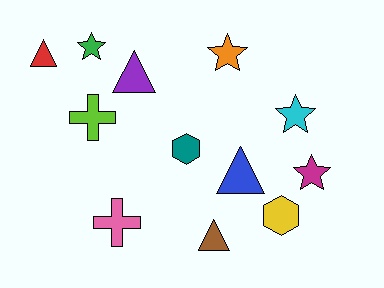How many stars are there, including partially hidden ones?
There are 4 stars.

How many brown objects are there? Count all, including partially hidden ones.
There is 1 brown object.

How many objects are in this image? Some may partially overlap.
There are 12 objects.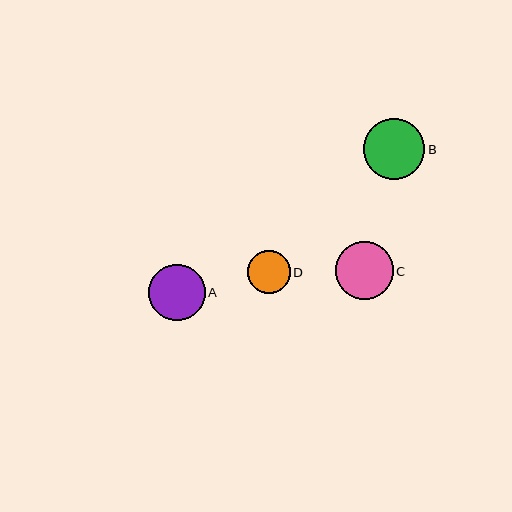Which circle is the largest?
Circle B is the largest with a size of approximately 61 pixels.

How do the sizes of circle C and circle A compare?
Circle C and circle A are approximately the same size.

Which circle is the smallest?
Circle D is the smallest with a size of approximately 43 pixels.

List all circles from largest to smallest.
From largest to smallest: B, C, A, D.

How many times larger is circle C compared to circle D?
Circle C is approximately 1.4 times the size of circle D.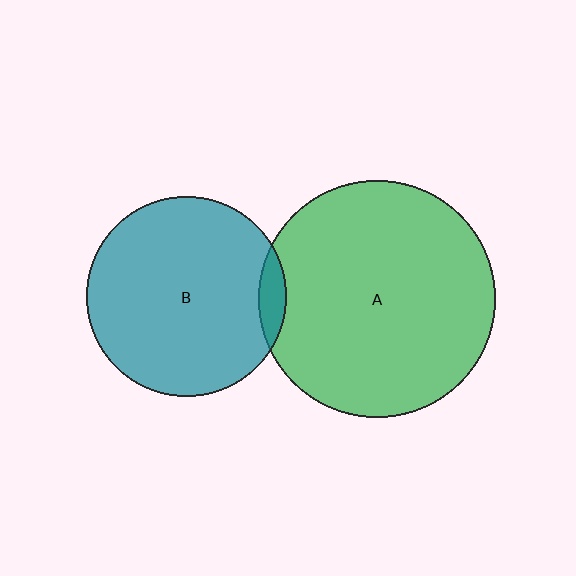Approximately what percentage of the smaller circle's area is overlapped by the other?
Approximately 5%.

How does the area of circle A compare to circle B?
Approximately 1.4 times.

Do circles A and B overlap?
Yes.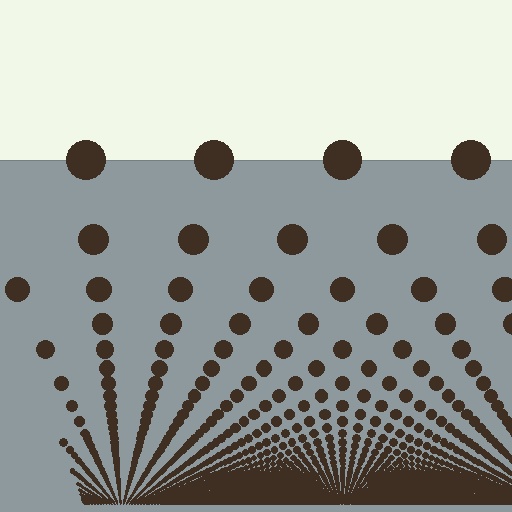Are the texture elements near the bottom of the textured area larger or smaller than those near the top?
Smaller. The gradient is inverted — elements near the bottom are smaller and denser.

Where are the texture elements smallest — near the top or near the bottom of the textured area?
Near the bottom.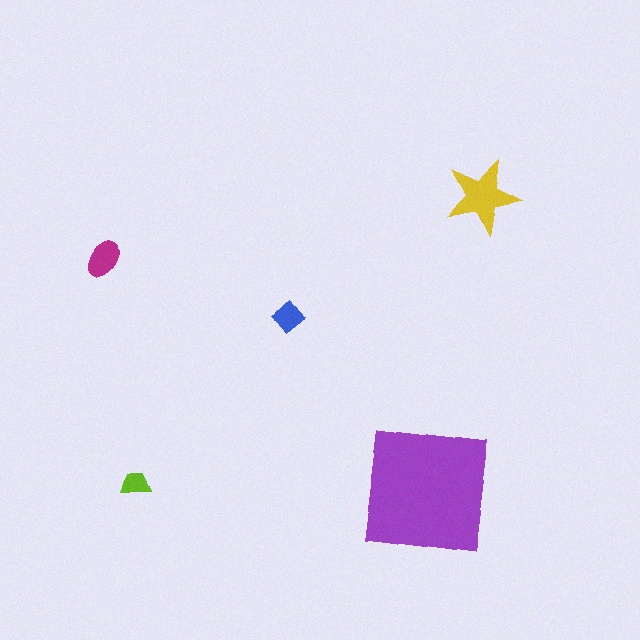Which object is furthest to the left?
The magenta ellipse is leftmost.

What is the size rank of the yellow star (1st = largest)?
2nd.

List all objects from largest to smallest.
The purple square, the yellow star, the magenta ellipse, the blue diamond, the lime trapezoid.